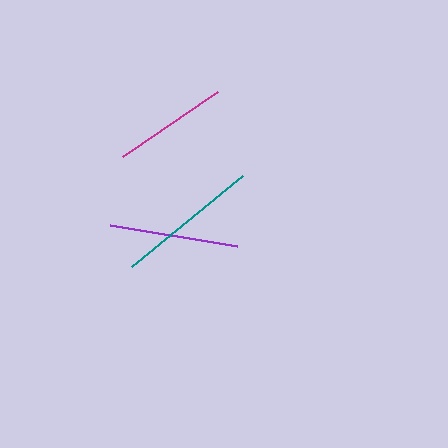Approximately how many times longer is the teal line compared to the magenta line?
The teal line is approximately 1.2 times the length of the magenta line.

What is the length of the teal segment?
The teal segment is approximately 144 pixels long.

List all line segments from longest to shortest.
From longest to shortest: teal, purple, magenta.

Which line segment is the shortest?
The magenta line is the shortest at approximately 115 pixels.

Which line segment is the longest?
The teal line is the longest at approximately 144 pixels.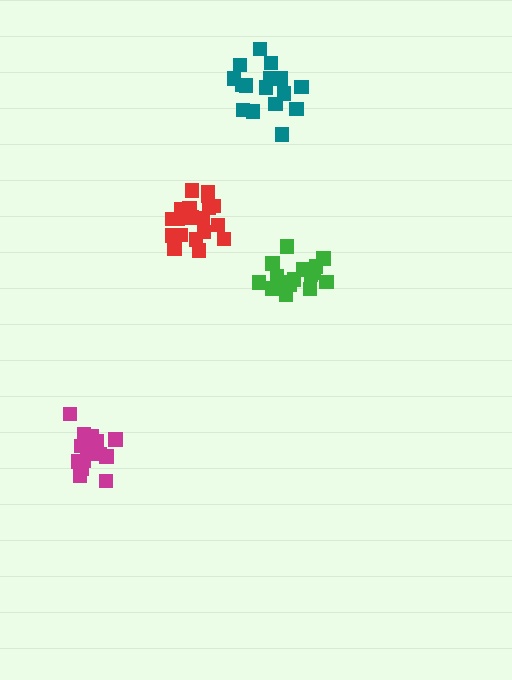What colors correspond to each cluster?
The clusters are colored: red, green, magenta, teal.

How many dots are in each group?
Group 1: 19 dots, Group 2: 18 dots, Group 3: 17 dots, Group 4: 16 dots (70 total).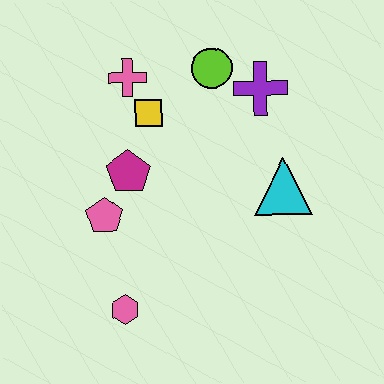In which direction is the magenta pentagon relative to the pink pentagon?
The magenta pentagon is above the pink pentagon.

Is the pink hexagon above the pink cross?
No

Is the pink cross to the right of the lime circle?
No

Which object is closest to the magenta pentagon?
The pink pentagon is closest to the magenta pentagon.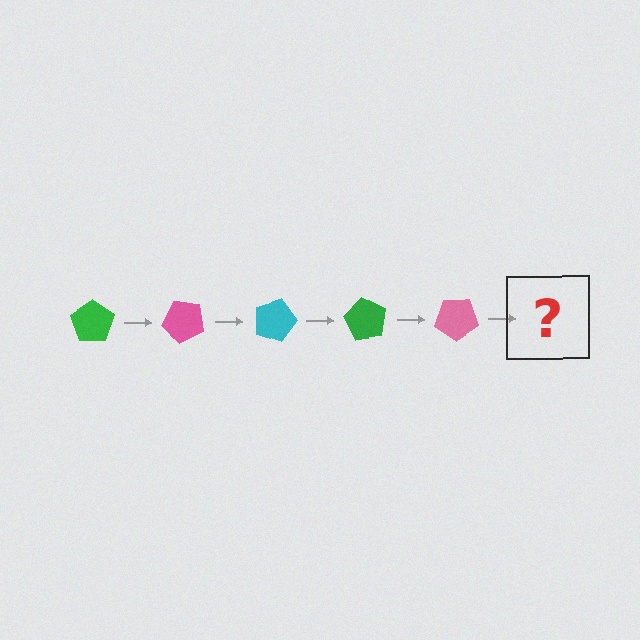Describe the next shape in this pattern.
It should be a cyan pentagon, rotated 225 degrees from the start.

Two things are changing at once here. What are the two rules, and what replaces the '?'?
The two rules are that it rotates 45 degrees each step and the color cycles through green, pink, and cyan. The '?' should be a cyan pentagon, rotated 225 degrees from the start.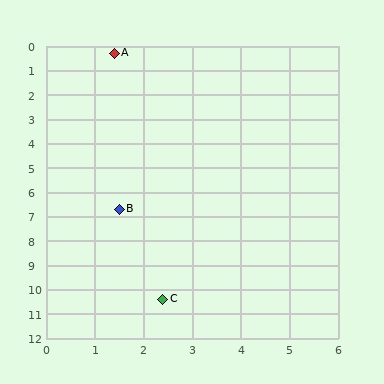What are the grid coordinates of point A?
Point A is at approximately (1.4, 0.3).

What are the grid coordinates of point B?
Point B is at approximately (1.5, 6.7).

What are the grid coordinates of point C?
Point C is at approximately (2.4, 10.4).